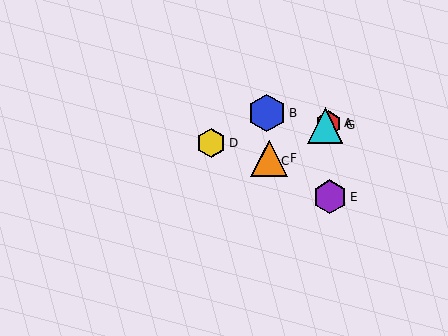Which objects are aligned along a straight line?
Objects A, C, F, G are aligned along a straight line.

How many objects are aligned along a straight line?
4 objects (A, C, F, G) are aligned along a straight line.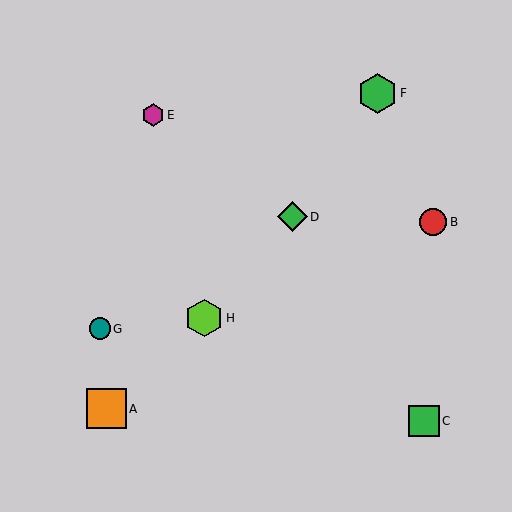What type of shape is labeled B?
Shape B is a red circle.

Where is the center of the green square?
The center of the green square is at (424, 421).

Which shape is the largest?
The orange square (labeled A) is the largest.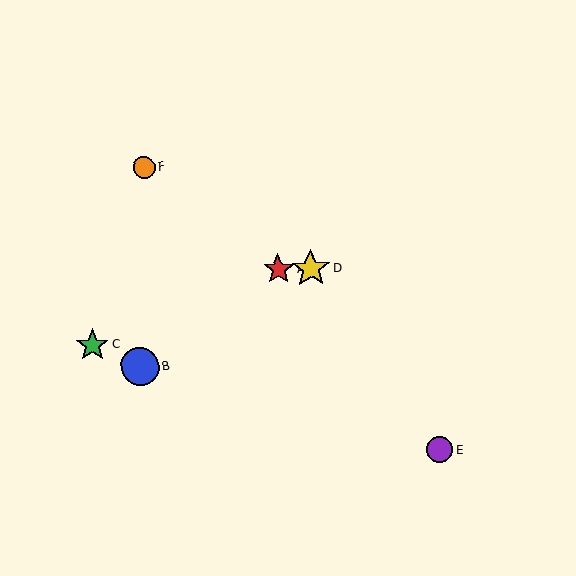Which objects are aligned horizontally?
Objects A, D are aligned horizontally.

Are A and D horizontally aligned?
Yes, both are at y≈269.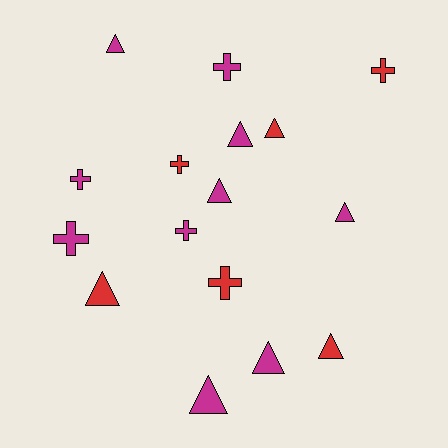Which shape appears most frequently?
Triangle, with 9 objects.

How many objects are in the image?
There are 16 objects.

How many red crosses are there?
There are 3 red crosses.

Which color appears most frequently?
Magenta, with 10 objects.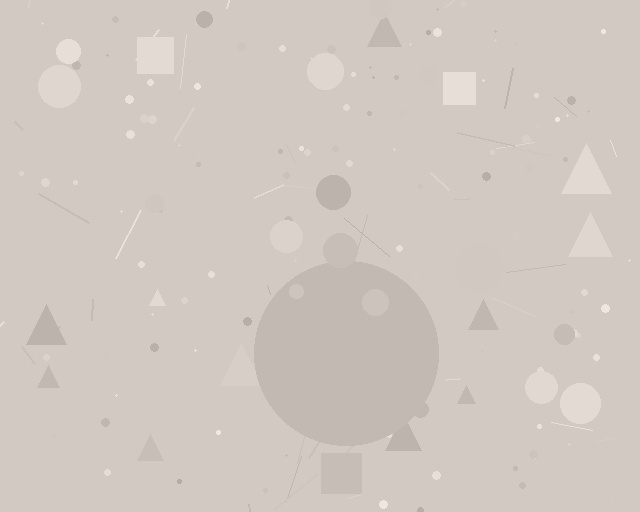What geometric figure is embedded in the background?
A circle is embedded in the background.